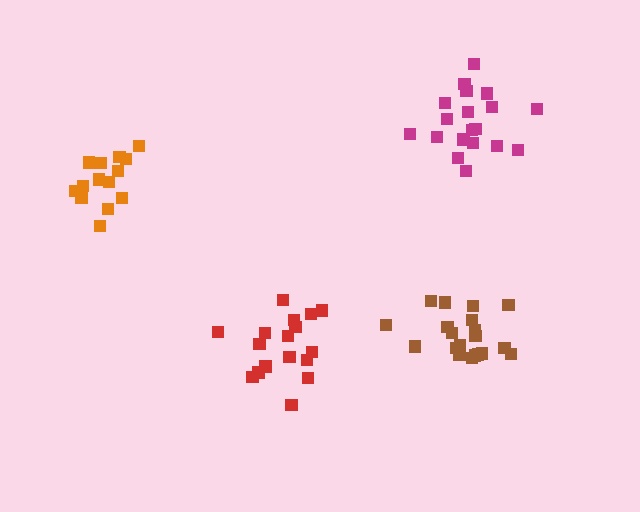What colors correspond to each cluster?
The clusters are colored: brown, orange, red, magenta.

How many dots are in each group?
Group 1: 20 dots, Group 2: 14 dots, Group 3: 17 dots, Group 4: 19 dots (70 total).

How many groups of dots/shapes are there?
There are 4 groups.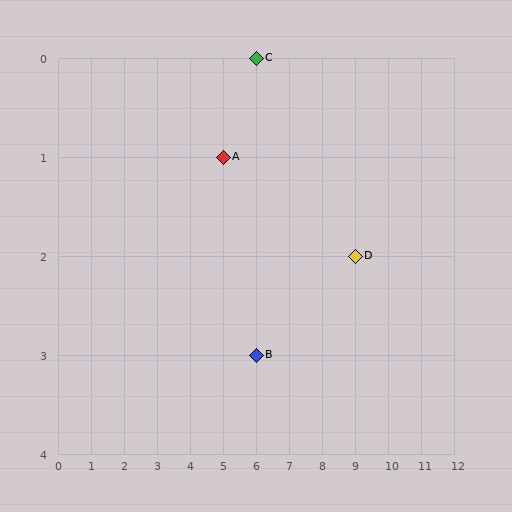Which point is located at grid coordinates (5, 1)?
Point A is at (5, 1).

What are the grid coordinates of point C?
Point C is at grid coordinates (6, 0).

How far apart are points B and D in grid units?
Points B and D are 3 columns and 1 row apart (about 3.2 grid units diagonally).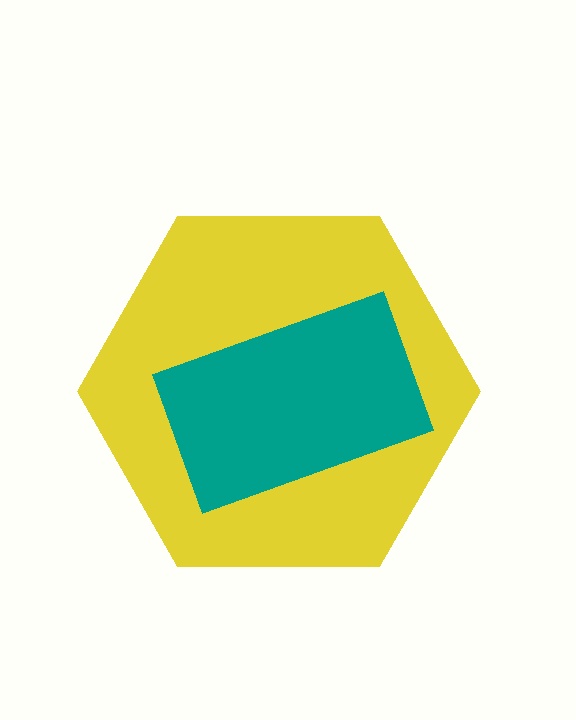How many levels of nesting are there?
2.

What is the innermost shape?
The teal rectangle.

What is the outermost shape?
The yellow hexagon.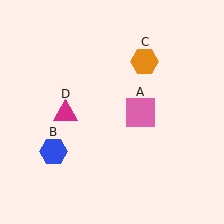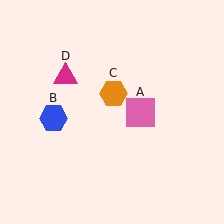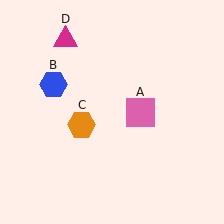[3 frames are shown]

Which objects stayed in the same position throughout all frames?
Pink square (object A) remained stationary.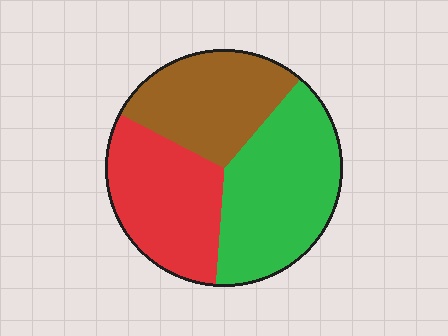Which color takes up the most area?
Green, at roughly 40%.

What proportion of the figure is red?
Red covers about 30% of the figure.